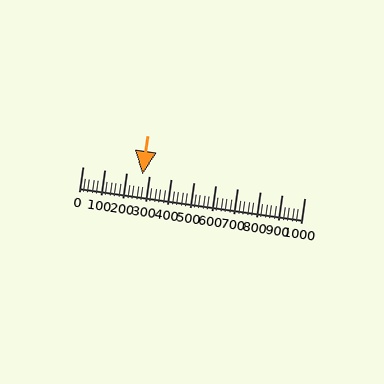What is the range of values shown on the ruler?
The ruler shows values from 0 to 1000.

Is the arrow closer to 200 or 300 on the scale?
The arrow is closer to 300.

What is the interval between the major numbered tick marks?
The major tick marks are spaced 100 units apart.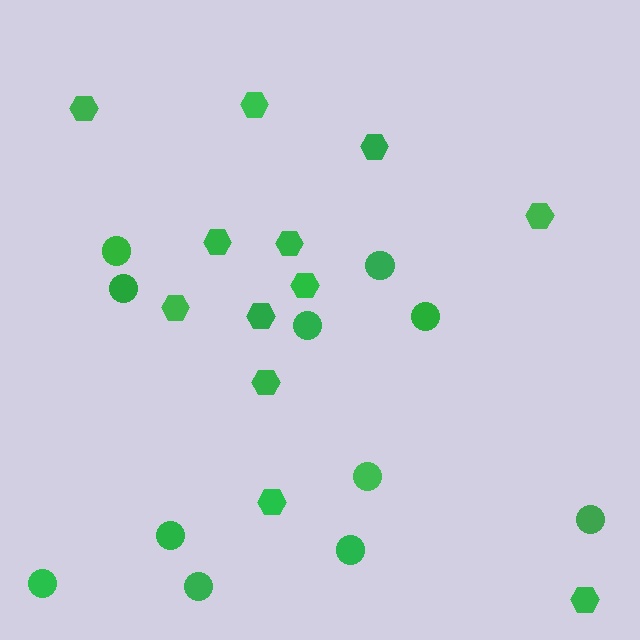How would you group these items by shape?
There are 2 groups: one group of hexagons (12) and one group of circles (11).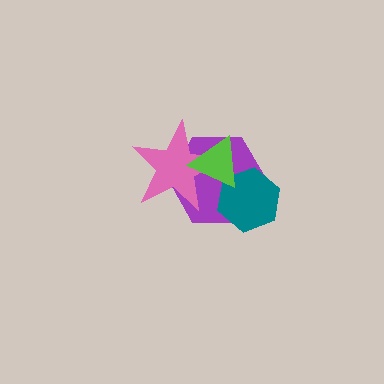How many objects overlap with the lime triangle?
3 objects overlap with the lime triangle.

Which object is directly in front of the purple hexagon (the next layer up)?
The pink star is directly in front of the purple hexagon.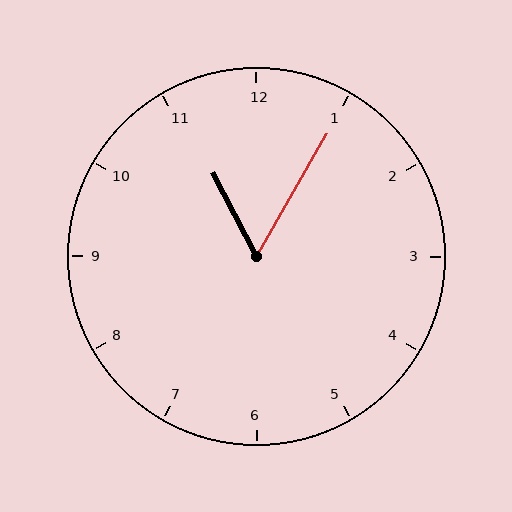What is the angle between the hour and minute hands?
Approximately 58 degrees.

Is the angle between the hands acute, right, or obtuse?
It is acute.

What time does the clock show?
11:05.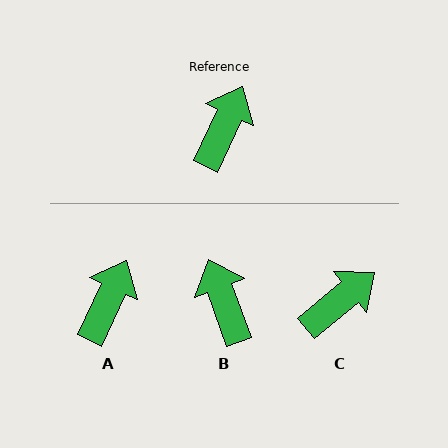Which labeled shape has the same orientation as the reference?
A.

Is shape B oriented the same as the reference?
No, it is off by about 45 degrees.